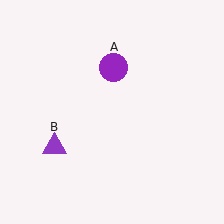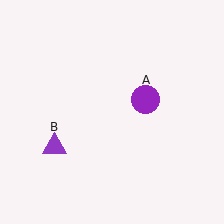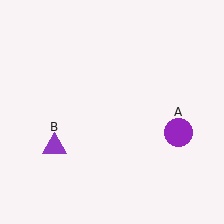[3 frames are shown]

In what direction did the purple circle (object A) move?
The purple circle (object A) moved down and to the right.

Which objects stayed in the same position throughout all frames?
Purple triangle (object B) remained stationary.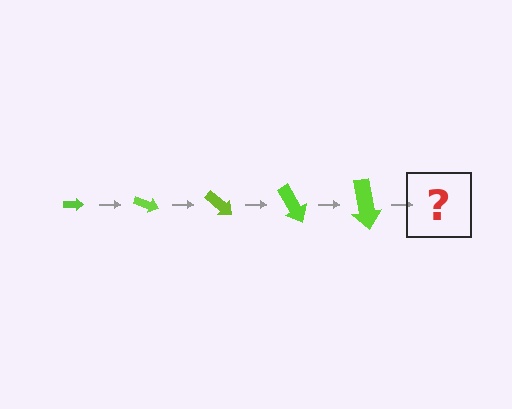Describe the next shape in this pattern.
It should be an arrow, larger than the previous one and rotated 100 degrees from the start.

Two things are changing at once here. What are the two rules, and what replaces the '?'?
The two rules are that the arrow grows larger each step and it rotates 20 degrees each step. The '?' should be an arrow, larger than the previous one and rotated 100 degrees from the start.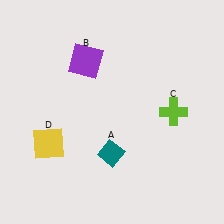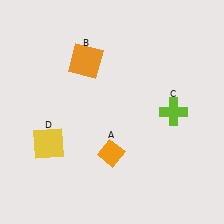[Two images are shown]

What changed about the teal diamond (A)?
In Image 1, A is teal. In Image 2, it changed to orange.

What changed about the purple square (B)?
In Image 1, B is purple. In Image 2, it changed to orange.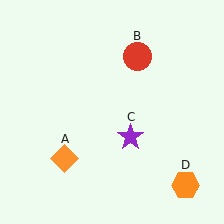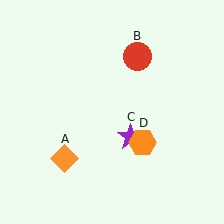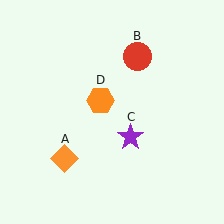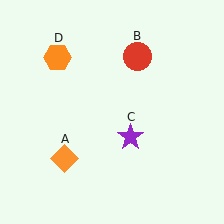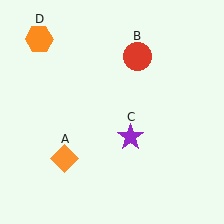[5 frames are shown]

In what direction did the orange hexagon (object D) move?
The orange hexagon (object D) moved up and to the left.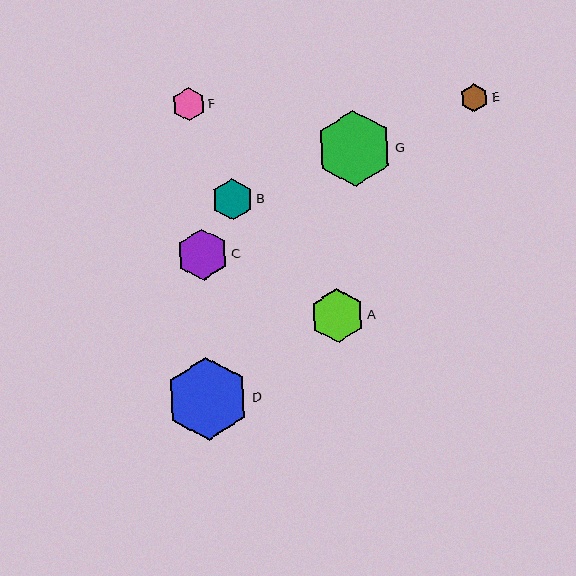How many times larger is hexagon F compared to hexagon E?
Hexagon F is approximately 1.1 times the size of hexagon E.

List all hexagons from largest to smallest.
From largest to smallest: D, G, A, C, B, F, E.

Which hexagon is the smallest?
Hexagon E is the smallest with a size of approximately 29 pixels.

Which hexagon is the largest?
Hexagon D is the largest with a size of approximately 84 pixels.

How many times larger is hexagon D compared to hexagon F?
Hexagon D is approximately 2.6 times the size of hexagon F.